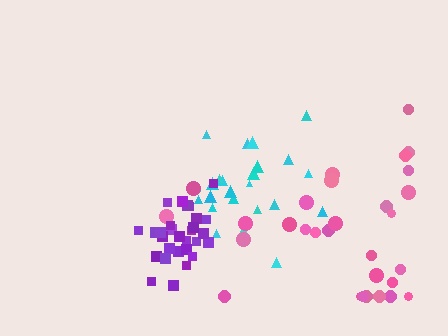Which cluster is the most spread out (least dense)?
Pink.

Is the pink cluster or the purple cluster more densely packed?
Purple.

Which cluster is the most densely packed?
Purple.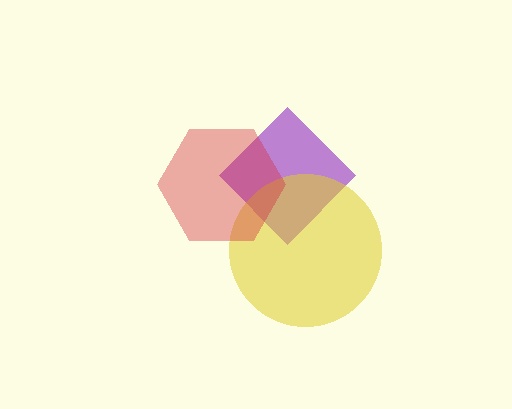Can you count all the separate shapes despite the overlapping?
Yes, there are 3 separate shapes.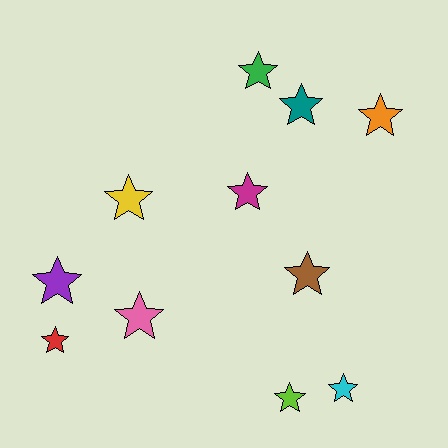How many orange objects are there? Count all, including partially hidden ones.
There is 1 orange object.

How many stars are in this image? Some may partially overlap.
There are 11 stars.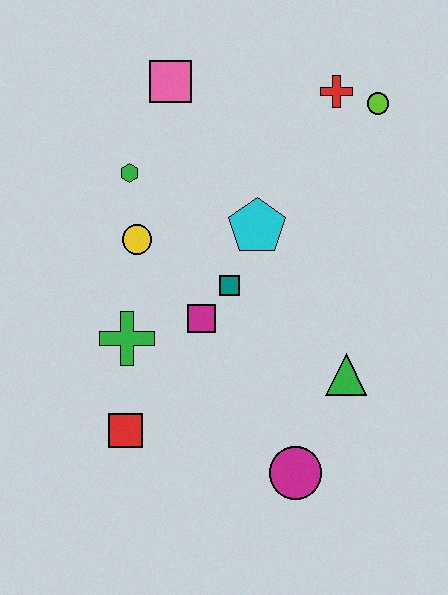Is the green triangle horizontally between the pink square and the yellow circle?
No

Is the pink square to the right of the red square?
Yes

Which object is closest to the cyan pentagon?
The teal square is closest to the cyan pentagon.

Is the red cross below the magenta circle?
No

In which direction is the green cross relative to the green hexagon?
The green cross is below the green hexagon.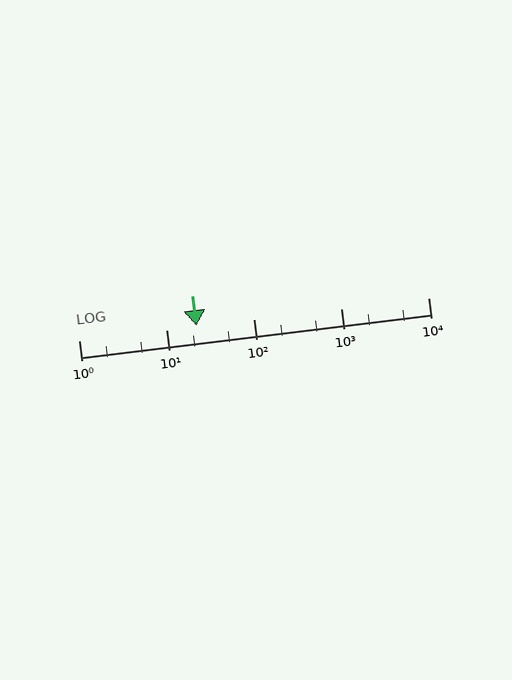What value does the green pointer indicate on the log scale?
The pointer indicates approximately 22.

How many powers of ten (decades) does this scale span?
The scale spans 4 decades, from 1 to 10000.